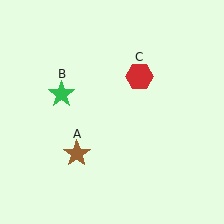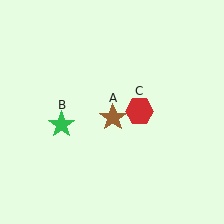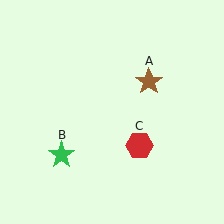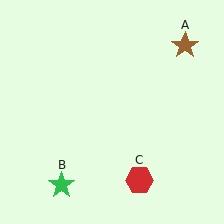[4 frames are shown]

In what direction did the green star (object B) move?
The green star (object B) moved down.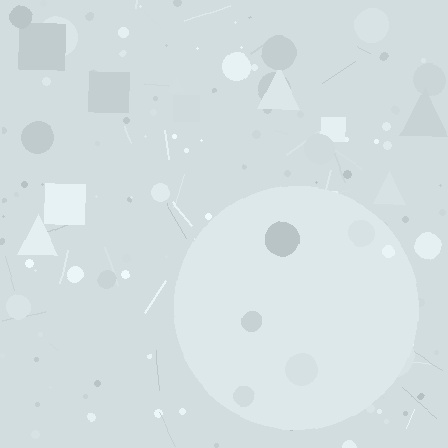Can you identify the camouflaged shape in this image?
The camouflaged shape is a circle.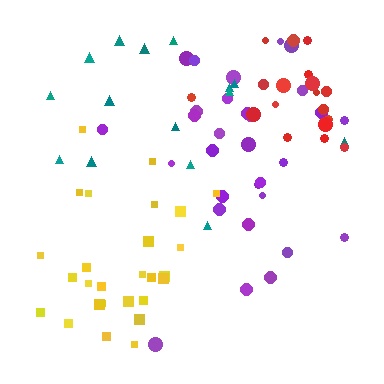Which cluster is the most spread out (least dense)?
Teal.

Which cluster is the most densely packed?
Yellow.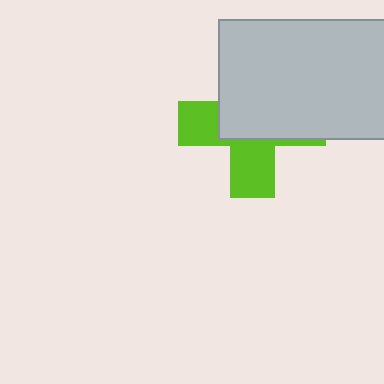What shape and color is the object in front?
The object in front is a light gray rectangle.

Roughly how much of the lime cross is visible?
A small part of it is visible (roughly 42%).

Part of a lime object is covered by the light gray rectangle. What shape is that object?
It is a cross.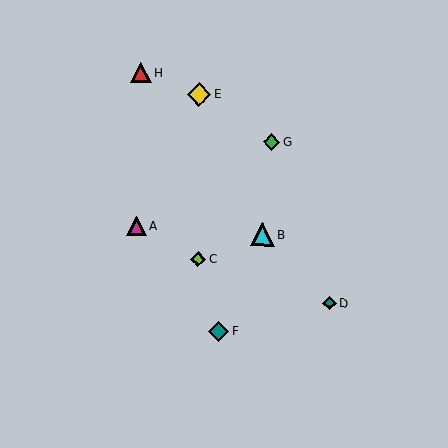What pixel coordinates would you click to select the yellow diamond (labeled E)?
Click at (199, 94) to select the yellow diamond E.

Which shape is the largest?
The yellow diamond (labeled E) is the largest.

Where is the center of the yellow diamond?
The center of the yellow diamond is at (199, 94).